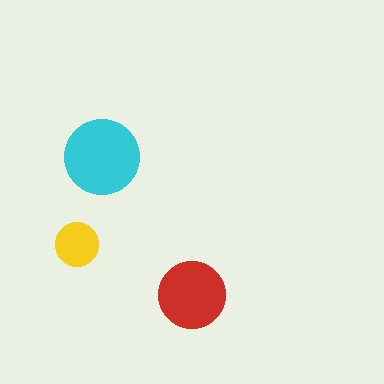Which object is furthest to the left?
The yellow circle is leftmost.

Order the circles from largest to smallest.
the cyan one, the red one, the yellow one.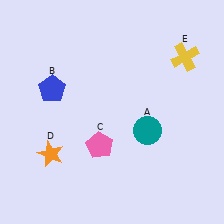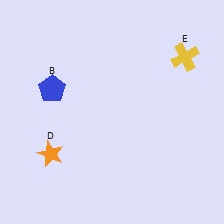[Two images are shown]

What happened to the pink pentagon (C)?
The pink pentagon (C) was removed in Image 2. It was in the bottom-left area of Image 1.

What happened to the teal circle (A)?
The teal circle (A) was removed in Image 2. It was in the bottom-right area of Image 1.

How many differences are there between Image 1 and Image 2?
There are 2 differences between the two images.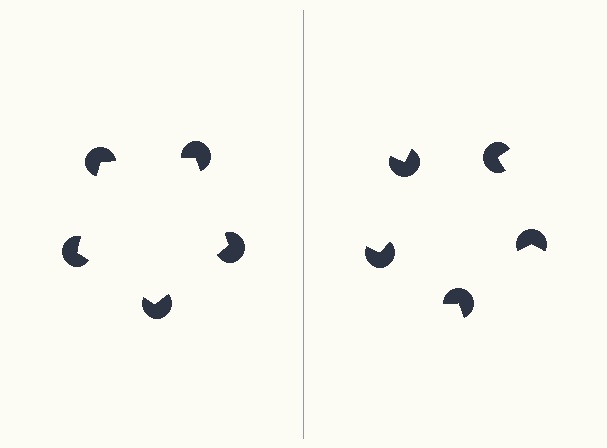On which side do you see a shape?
An illusory pentagon appears on the left side. On the right side the wedge cuts are rotated, so no coherent shape forms.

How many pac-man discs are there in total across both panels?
10 — 5 on each side.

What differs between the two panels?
The pac-man discs are positioned identically on both sides; only the wedge orientations differ. On the left they align to a pentagon; on the right they are misaligned.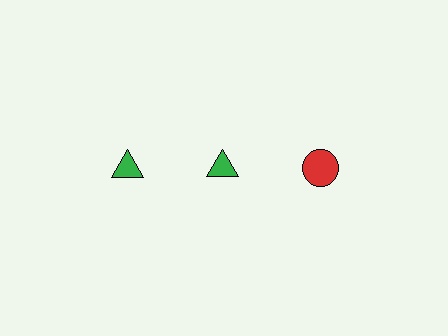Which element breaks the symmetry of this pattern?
The red circle in the top row, center column breaks the symmetry. All other shapes are green triangles.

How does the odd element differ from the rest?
It differs in both color (red instead of green) and shape (circle instead of triangle).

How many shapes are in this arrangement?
There are 3 shapes arranged in a grid pattern.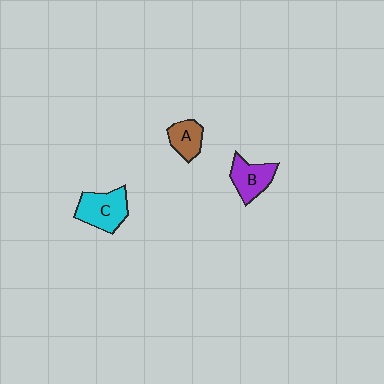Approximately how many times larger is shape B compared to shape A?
Approximately 1.3 times.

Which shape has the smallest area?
Shape A (brown).